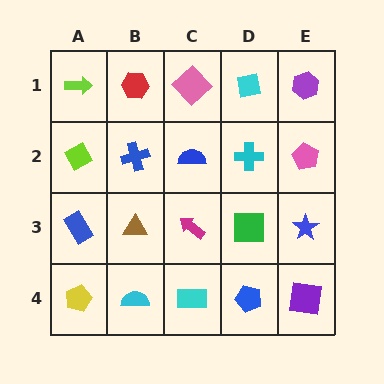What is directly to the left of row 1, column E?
A cyan square.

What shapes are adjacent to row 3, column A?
A lime diamond (row 2, column A), a yellow pentagon (row 4, column A), a brown triangle (row 3, column B).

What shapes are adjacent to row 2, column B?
A red hexagon (row 1, column B), a brown triangle (row 3, column B), a lime diamond (row 2, column A), a blue semicircle (row 2, column C).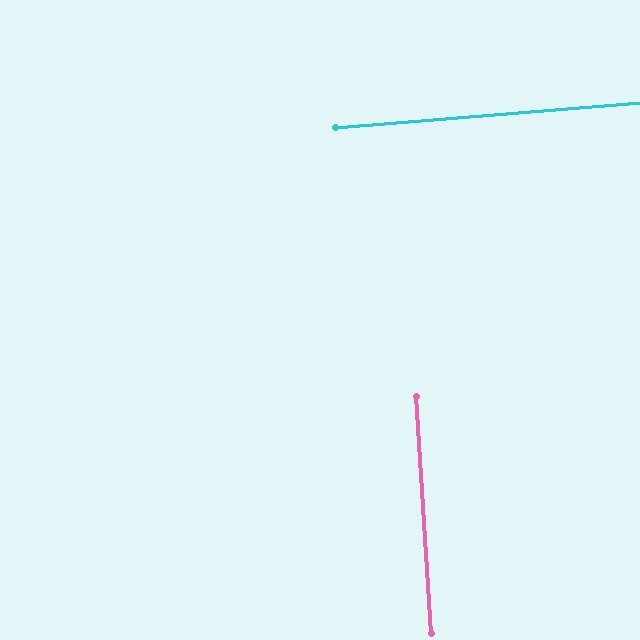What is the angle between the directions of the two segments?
Approximately 89 degrees.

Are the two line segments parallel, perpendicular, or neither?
Perpendicular — they meet at approximately 89°.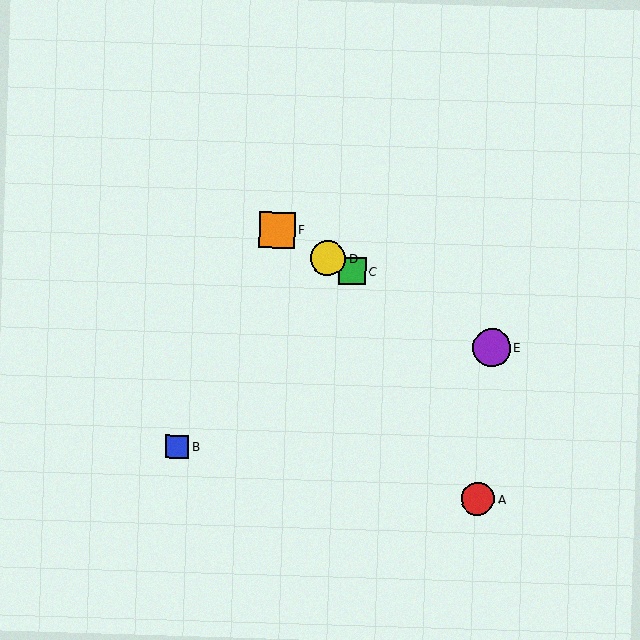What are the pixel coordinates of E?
Object E is at (492, 348).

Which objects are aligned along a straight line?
Objects C, D, E, F are aligned along a straight line.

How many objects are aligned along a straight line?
4 objects (C, D, E, F) are aligned along a straight line.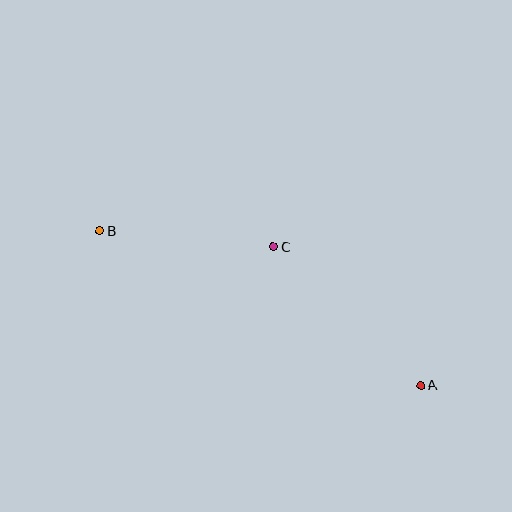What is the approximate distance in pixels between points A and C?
The distance between A and C is approximately 202 pixels.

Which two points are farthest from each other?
Points A and B are farthest from each other.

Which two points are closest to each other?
Points B and C are closest to each other.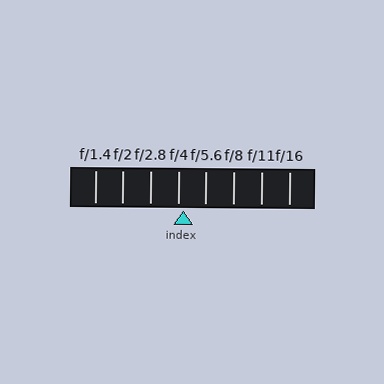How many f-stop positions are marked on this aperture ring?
There are 8 f-stop positions marked.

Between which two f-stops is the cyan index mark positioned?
The index mark is between f/4 and f/5.6.